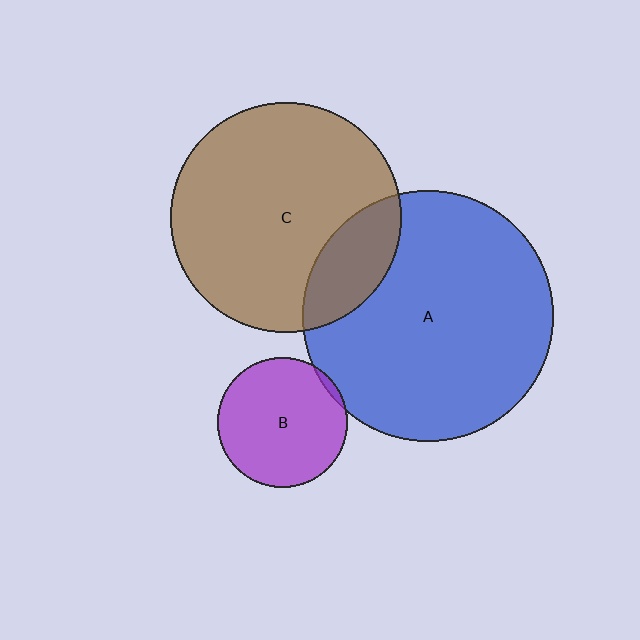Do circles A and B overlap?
Yes.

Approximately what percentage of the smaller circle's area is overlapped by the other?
Approximately 5%.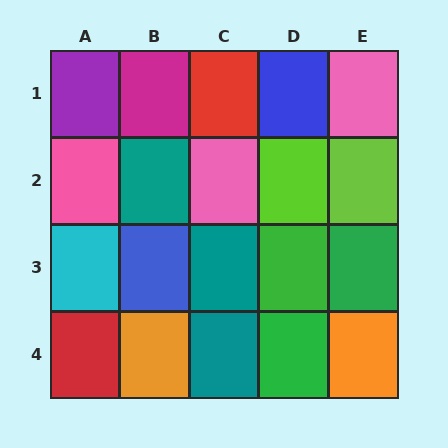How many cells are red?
2 cells are red.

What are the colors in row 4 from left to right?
Red, orange, teal, green, orange.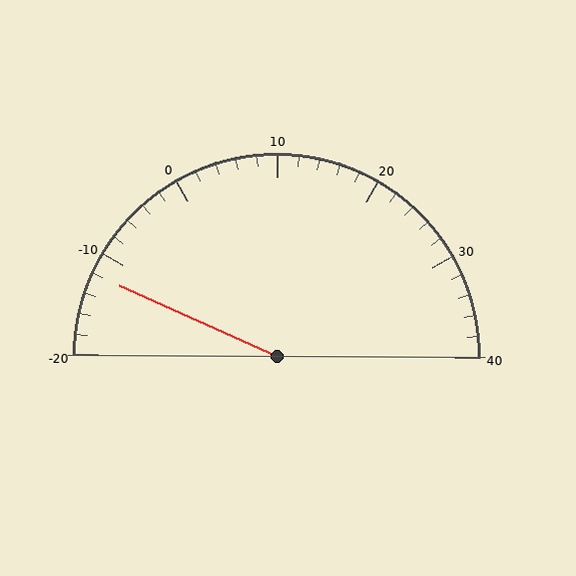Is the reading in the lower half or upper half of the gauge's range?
The reading is in the lower half of the range (-20 to 40).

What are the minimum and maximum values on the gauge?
The gauge ranges from -20 to 40.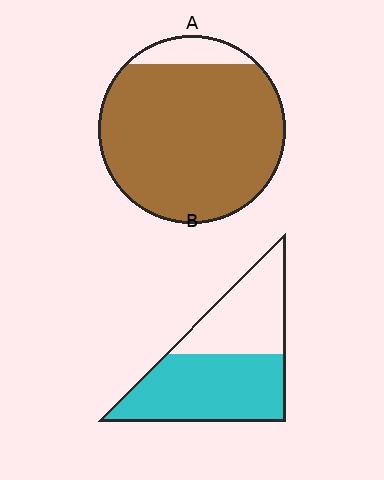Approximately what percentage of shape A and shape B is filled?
A is approximately 90% and B is approximately 60%.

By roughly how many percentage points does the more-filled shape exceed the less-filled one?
By roughly 30 percentage points (A over B).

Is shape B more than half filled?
Yes.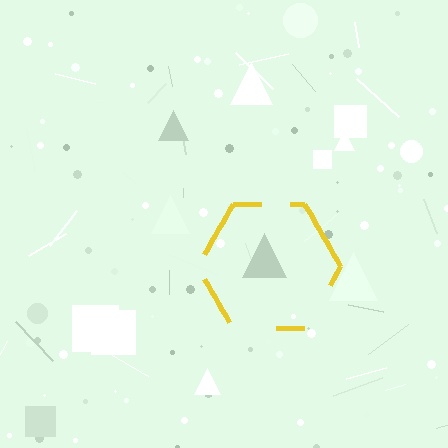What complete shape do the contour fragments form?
The contour fragments form a hexagon.